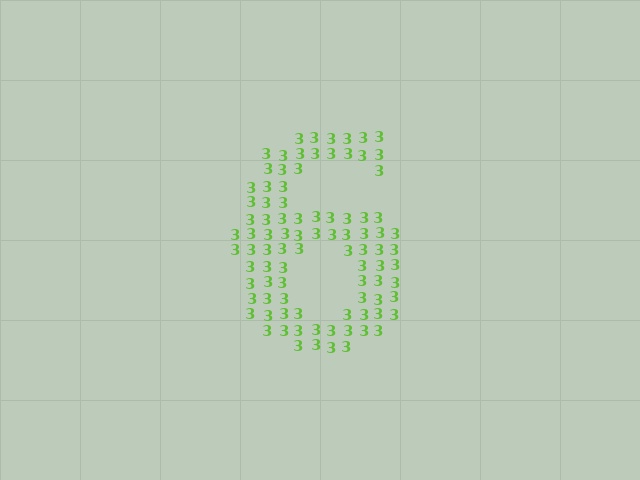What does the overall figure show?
The overall figure shows the digit 6.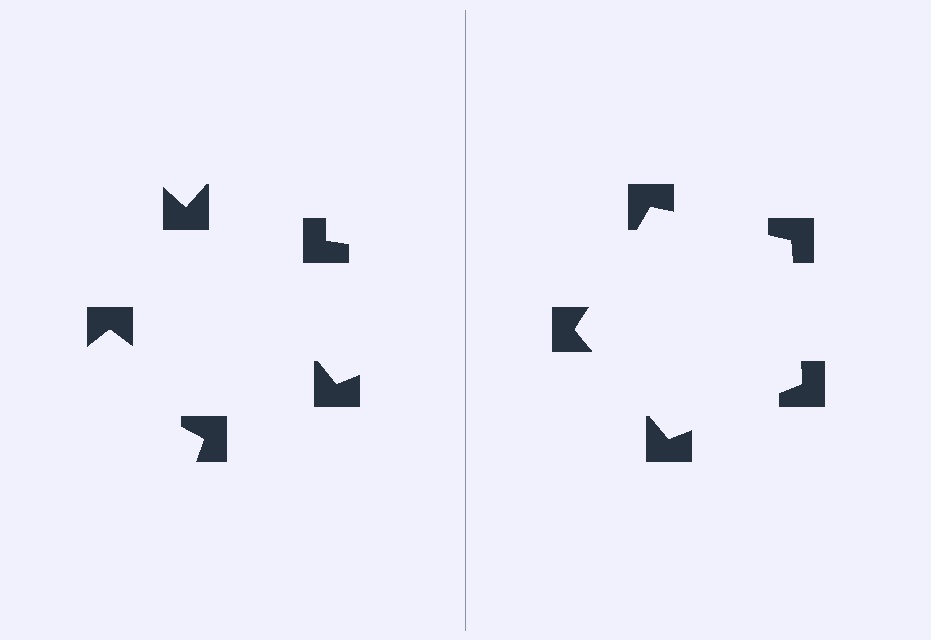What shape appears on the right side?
An illusory pentagon.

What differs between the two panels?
The notched squares are positioned identically on both sides; only the wedge orientations differ. On the right they align to a pentagon; on the left they are misaligned.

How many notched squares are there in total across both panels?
10 — 5 on each side.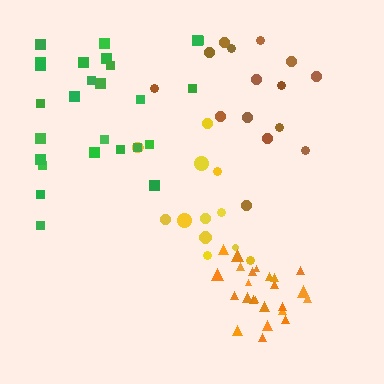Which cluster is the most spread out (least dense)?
Green.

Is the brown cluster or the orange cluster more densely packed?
Orange.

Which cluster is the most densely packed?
Orange.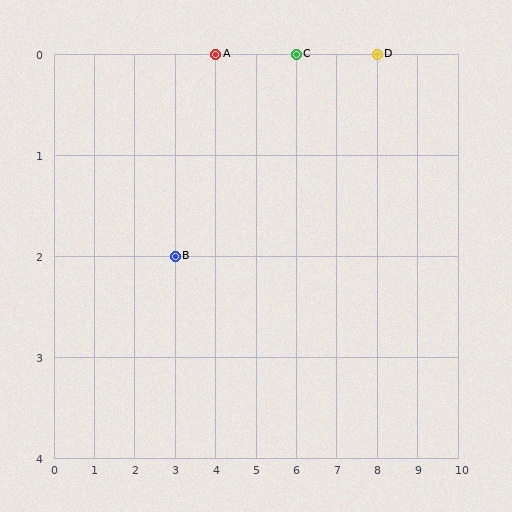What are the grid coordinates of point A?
Point A is at grid coordinates (4, 0).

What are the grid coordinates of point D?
Point D is at grid coordinates (8, 0).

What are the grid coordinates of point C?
Point C is at grid coordinates (6, 0).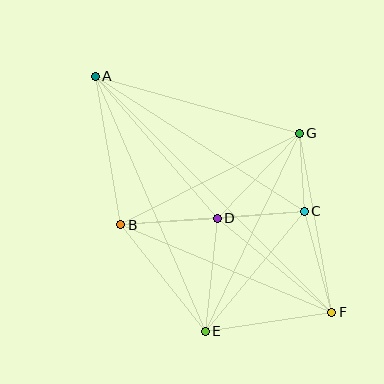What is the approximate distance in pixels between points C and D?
The distance between C and D is approximately 88 pixels.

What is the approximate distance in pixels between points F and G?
The distance between F and G is approximately 182 pixels.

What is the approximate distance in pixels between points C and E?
The distance between C and E is approximately 156 pixels.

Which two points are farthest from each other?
Points A and F are farthest from each other.